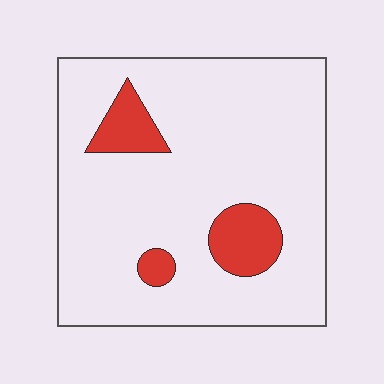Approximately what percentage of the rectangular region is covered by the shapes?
Approximately 10%.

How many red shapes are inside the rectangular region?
3.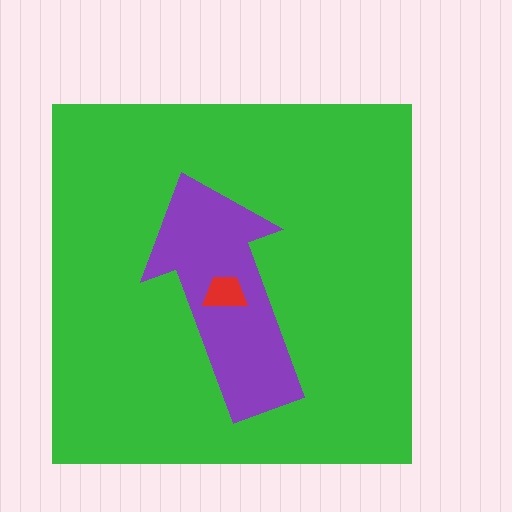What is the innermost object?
The red trapezoid.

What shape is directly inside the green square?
The purple arrow.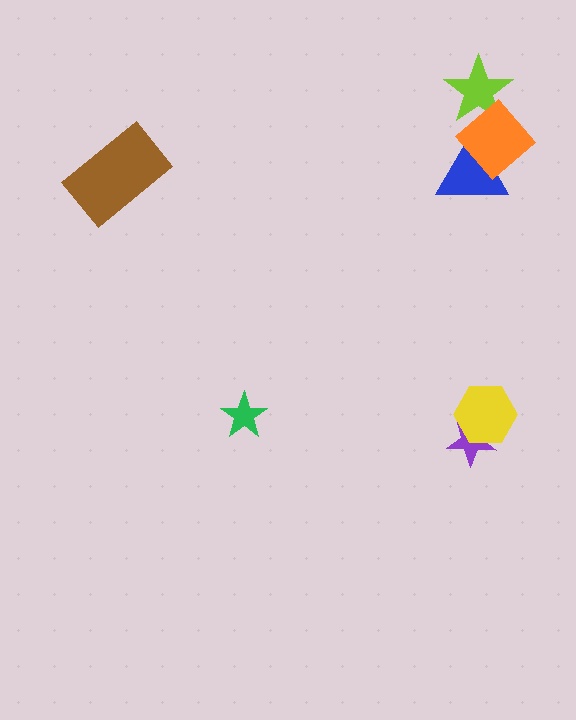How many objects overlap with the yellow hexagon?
1 object overlaps with the yellow hexagon.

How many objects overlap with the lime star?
1 object overlaps with the lime star.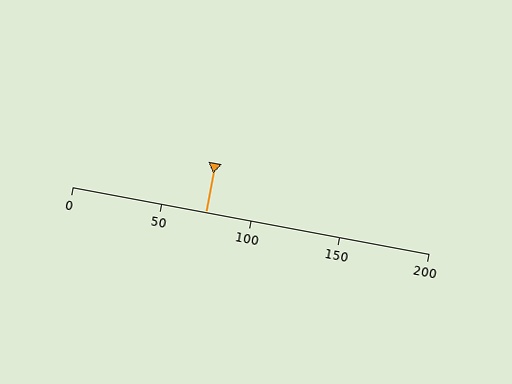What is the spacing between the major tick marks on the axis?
The major ticks are spaced 50 apart.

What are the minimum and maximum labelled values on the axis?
The axis runs from 0 to 200.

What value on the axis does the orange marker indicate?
The marker indicates approximately 75.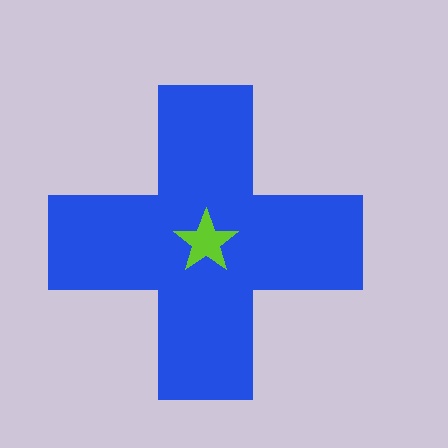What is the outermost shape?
The blue cross.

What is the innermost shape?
The lime star.